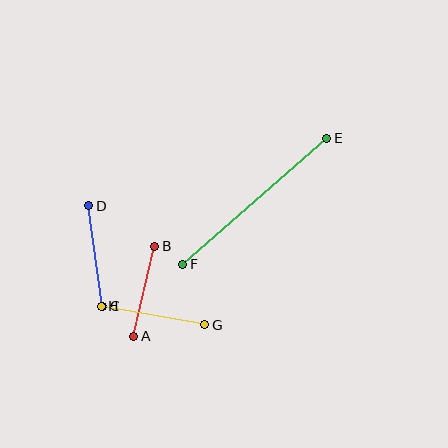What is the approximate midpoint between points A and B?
The midpoint is at approximately (144, 291) pixels.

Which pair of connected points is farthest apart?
Points E and F are farthest apart.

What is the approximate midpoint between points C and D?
The midpoint is at approximately (96, 256) pixels.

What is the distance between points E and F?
The distance is approximately 191 pixels.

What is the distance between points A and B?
The distance is approximately 92 pixels.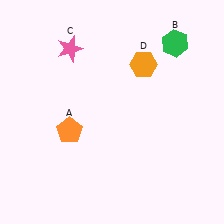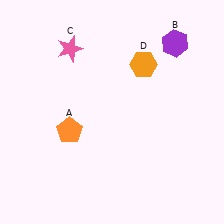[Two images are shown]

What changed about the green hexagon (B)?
In Image 1, B is green. In Image 2, it changed to purple.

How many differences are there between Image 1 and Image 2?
There is 1 difference between the two images.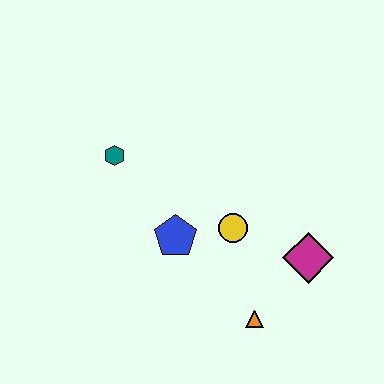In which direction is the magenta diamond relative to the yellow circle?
The magenta diamond is to the right of the yellow circle.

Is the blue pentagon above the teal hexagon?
No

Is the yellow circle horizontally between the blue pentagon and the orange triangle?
Yes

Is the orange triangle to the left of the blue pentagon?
No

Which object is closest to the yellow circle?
The blue pentagon is closest to the yellow circle.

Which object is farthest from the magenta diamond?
The teal hexagon is farthest from the magenta diamond.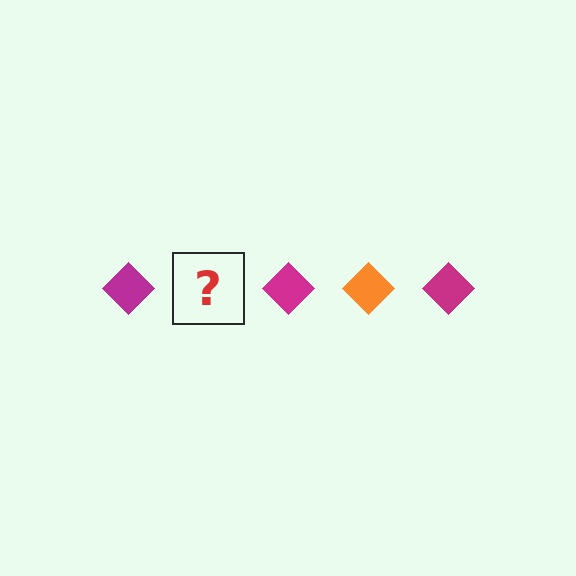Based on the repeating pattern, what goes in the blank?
The blank should be an orange diamond.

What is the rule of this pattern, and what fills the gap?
The rule is that the pattern cycles through magenta, orange diamonds. The gap should be filled with an orange diamond.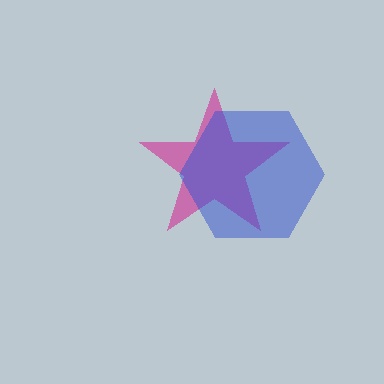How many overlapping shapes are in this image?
There are 2 overlapping shapes in the image.